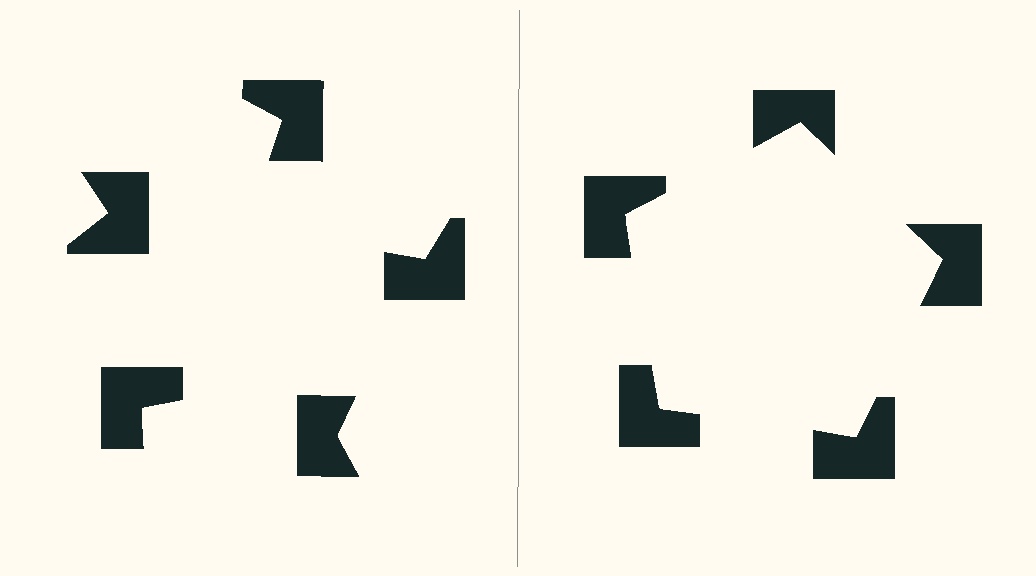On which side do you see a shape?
An illusory pentagon appears on the right side. On the left side the wedge cuts are rotated, so no coherent shape forms.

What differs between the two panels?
The notched squares are positioned identically on both sides; only the wedge orientations differ. On the right they align to a pentagon; on the left they are misaligned.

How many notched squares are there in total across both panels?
10 — 5 on each side.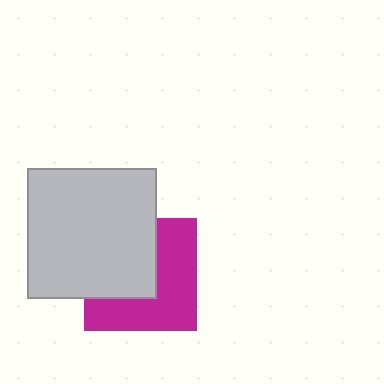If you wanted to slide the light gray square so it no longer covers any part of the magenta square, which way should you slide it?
Slide it toward the upper-left — that is the most direct way to separate the two shapes.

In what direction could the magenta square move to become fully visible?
The magenta square could move toward the lower-right. That would shift it out from behind the light gray square entirely.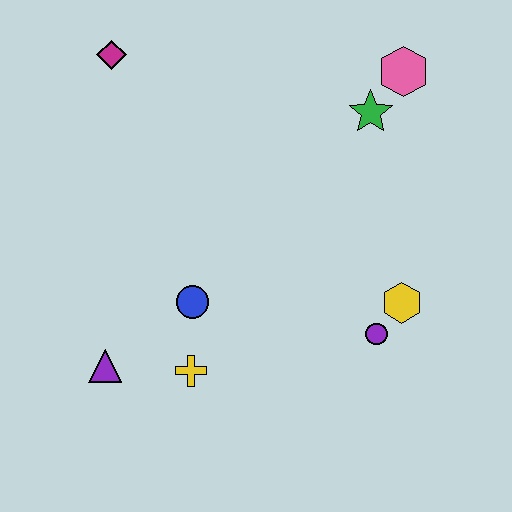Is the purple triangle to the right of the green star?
No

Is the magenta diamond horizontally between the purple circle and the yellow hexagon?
No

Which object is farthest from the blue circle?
The pink hexagon is farthest from the blue circle.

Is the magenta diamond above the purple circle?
Yes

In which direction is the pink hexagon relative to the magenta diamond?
The pink hexagon is to the right of the magenta diamond.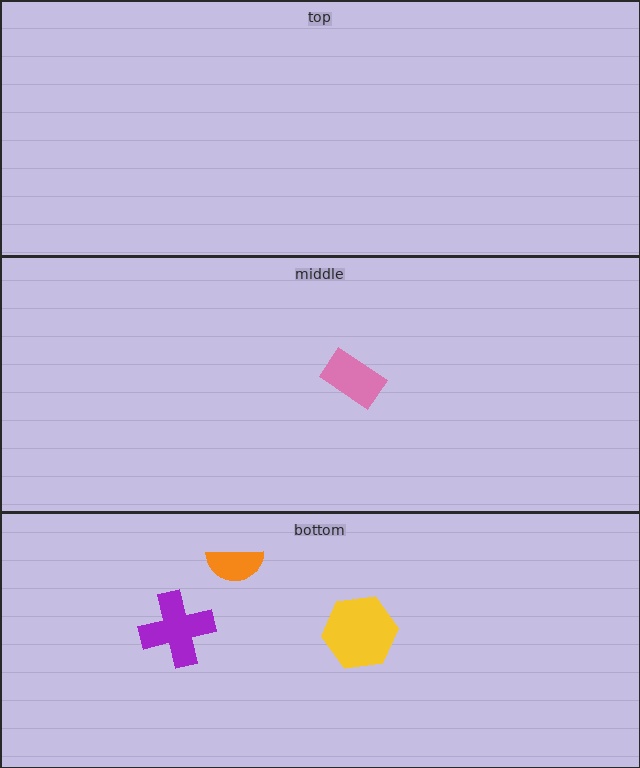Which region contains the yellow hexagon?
The bottom region.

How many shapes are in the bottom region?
3.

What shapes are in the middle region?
The pink rectangle.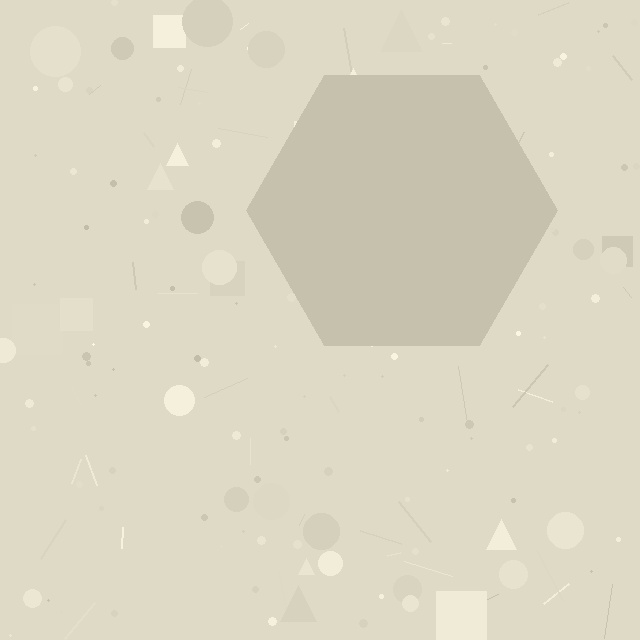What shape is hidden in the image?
A hexagon is hidden in the image.